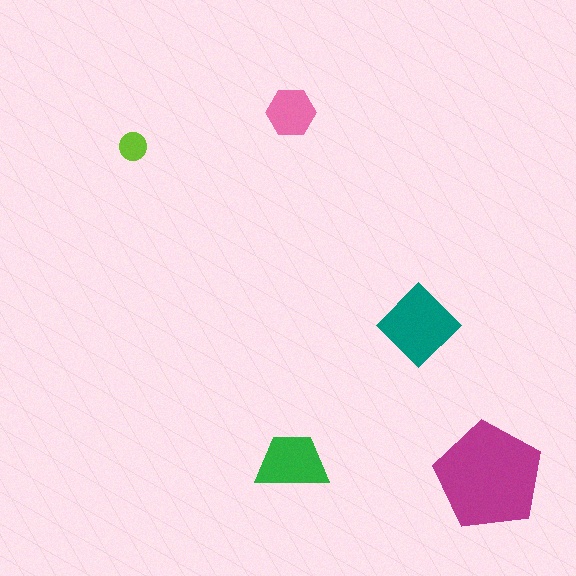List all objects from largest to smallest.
The magenta pentagon, the teal diamond, the green trapezoid, the pink hexagon, the lime circle.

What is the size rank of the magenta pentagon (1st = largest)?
1st.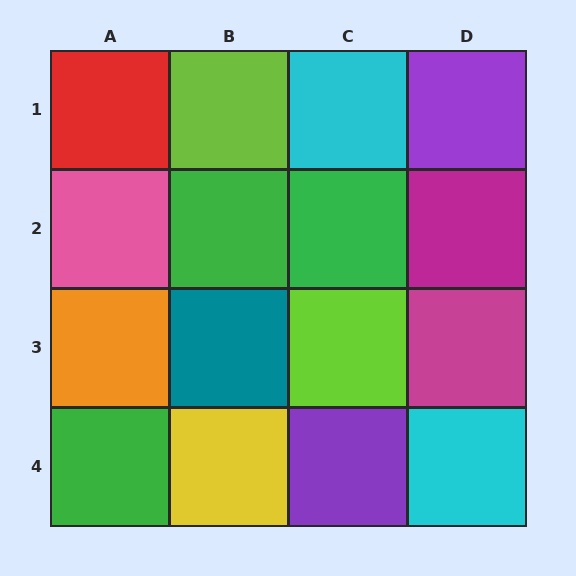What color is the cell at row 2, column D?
Magenta.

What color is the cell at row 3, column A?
Orange.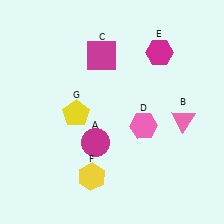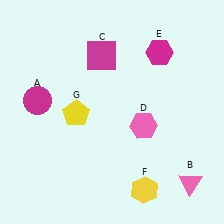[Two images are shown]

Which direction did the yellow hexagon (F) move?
The yellow hexagon (F) moved right.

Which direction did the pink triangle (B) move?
The pink triangle (B) moved down.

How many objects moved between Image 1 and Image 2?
3 objects moved between the two images.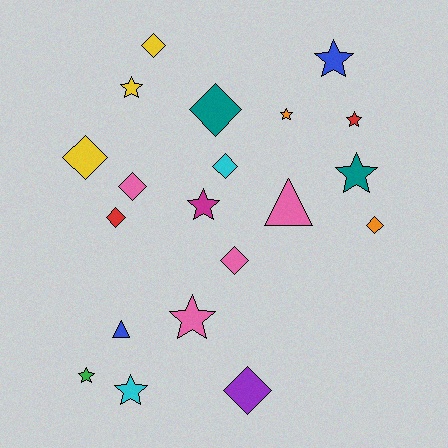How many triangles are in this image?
There are 2 triangles.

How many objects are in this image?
There are 20 objects.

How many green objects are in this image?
There is 1 green object.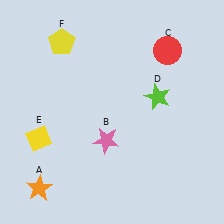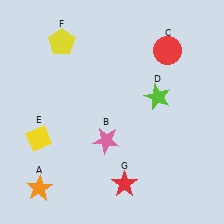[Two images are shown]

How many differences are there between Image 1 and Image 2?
There is 1 difference between the two images.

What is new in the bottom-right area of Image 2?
A red star (G) was added in the bottom-right area of Image 2.